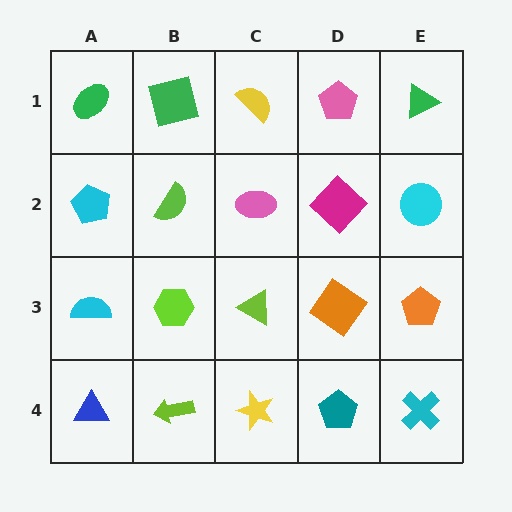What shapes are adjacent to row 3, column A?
A cyan pentagon (row 2, column A), a blue triangle (row 4, column A), a lime hexagon (row 3, column B).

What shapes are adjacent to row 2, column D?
A pink pentagon (row 1, column D), an orange diamond (row 3, column D), a pink ellipse (row 2, column C), a cyan circle (row 2, column E).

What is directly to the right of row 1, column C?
A pink pentagon.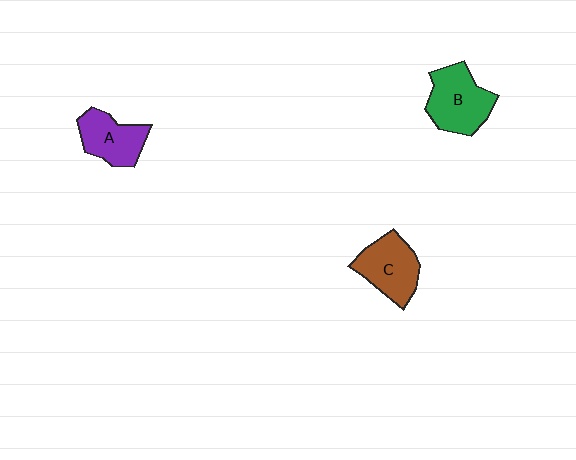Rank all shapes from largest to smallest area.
From largest to smallest: B (green), C (brown), A (purple).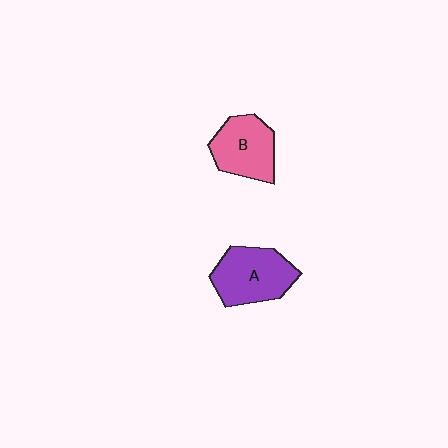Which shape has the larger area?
Shape A (purple).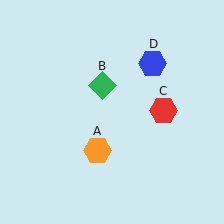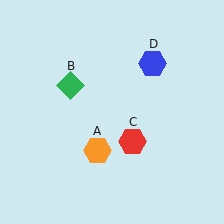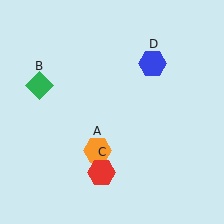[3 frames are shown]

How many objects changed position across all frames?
2 objects changed position: green diamond (object B), red hexagon (object C).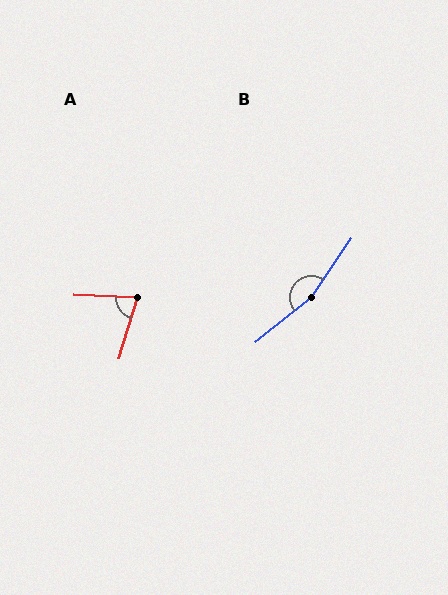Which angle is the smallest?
A, at approximately 76 degrees.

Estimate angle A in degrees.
Approximately 76 degrees.